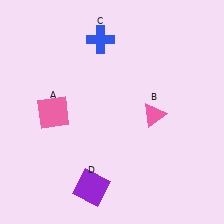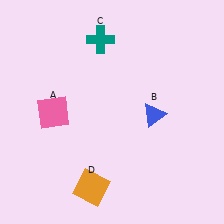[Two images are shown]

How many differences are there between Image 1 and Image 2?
There are 3 differences between the two images.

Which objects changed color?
B changed from pink to blue. C changed from blue to teal. D changed from purple to orange.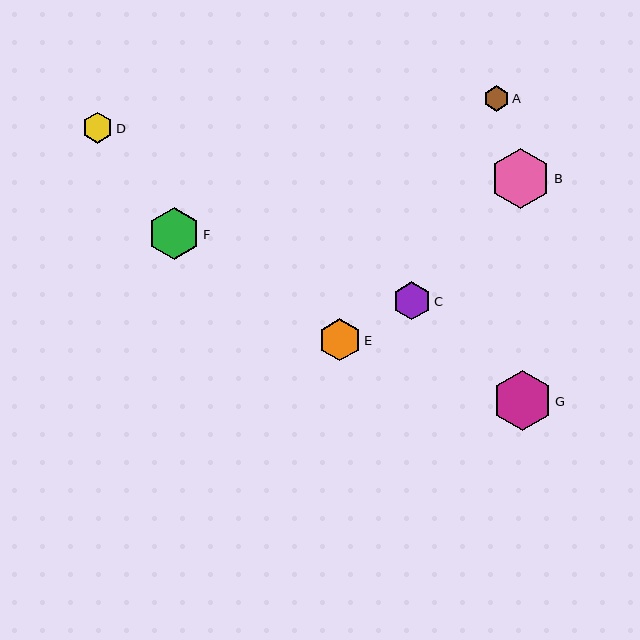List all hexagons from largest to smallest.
From largest to smallest: B, G, F, E, C, D, A.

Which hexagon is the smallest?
Hexagon A is the smallest with a size of approximately 25 pixels.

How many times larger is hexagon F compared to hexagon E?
Hexagon F is approximately 1.2 times the size of hexagon E.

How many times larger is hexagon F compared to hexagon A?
Hexagon F is approximately 2.1 times the size of hexagon A.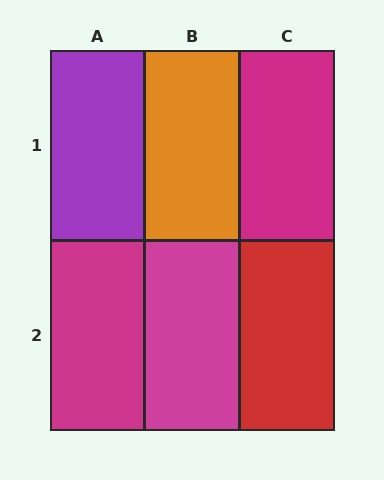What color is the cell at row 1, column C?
Magenta.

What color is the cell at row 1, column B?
Orange.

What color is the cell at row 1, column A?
Purple.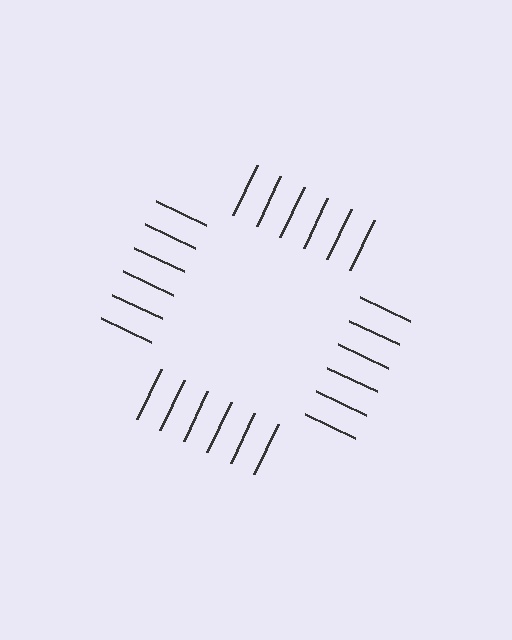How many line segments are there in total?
24 — 6 along each of the 4 edges.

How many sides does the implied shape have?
4 sides — the line-ends trace a square.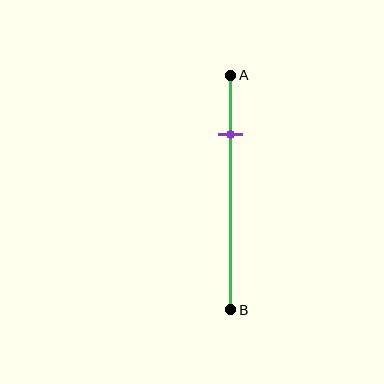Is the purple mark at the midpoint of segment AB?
No, the mark is at about 25% from A, not at the 50% midpoint.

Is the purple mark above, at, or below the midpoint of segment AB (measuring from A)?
The purple mark is above the midpoint of segment AB.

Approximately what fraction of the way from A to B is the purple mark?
The purple mark is approximately 25% of the way from A to B.